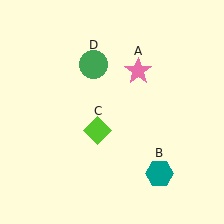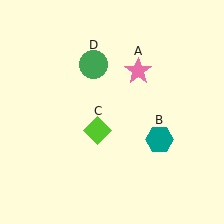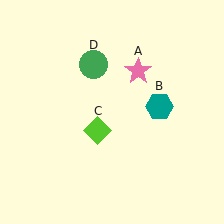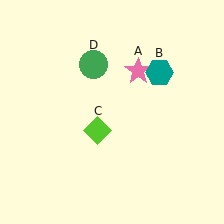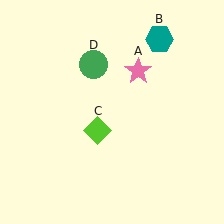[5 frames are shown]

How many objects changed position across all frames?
1 object changed position: teal hexagon (object B).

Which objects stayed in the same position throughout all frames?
Pink star (object A) and lime diamond (object C) and green circle (object D) remained stationary.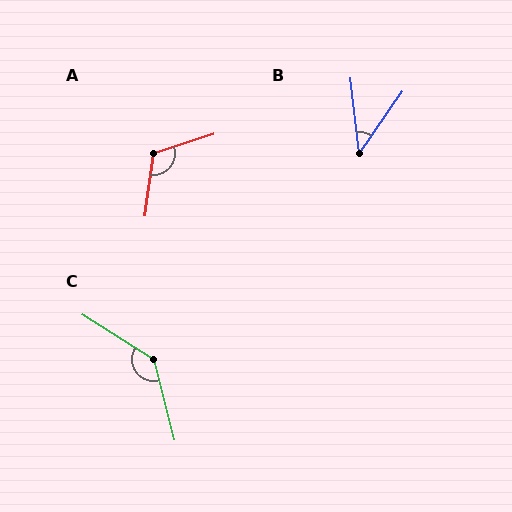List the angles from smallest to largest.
B (41°), A (115°), C (136°).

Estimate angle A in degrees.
Approximately 115 degrees.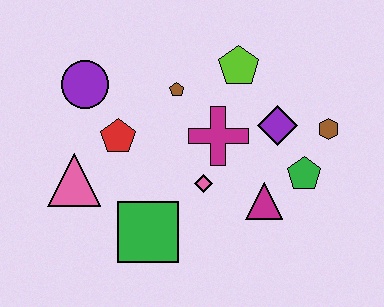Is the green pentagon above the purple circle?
No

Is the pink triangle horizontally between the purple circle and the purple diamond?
No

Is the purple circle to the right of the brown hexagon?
No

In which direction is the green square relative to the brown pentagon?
The green square is below the brown pentagon.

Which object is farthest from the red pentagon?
The brown hexagon is farthest from the red pentagon.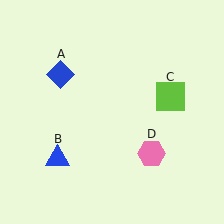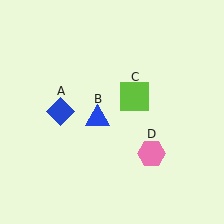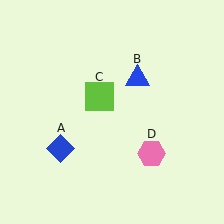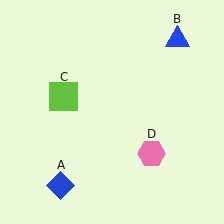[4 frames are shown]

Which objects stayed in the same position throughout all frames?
Pink hexagon (object D) remained stationary.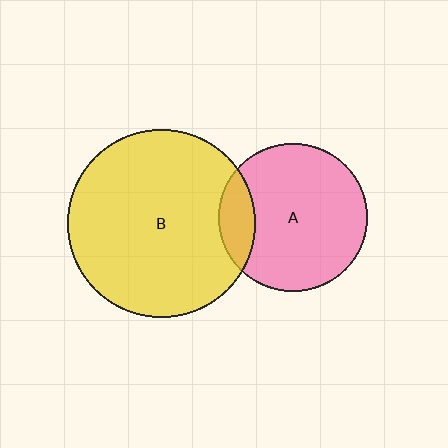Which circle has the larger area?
Circle B (yellow).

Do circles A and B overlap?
Yes.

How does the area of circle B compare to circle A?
Approximately 1.6 times.